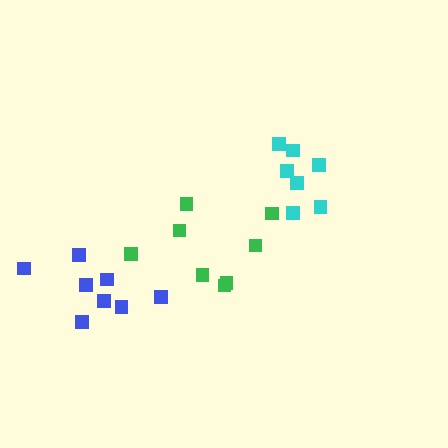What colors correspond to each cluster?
The clusters are colored: blue, cyan, green.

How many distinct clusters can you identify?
There are 3 distinct clusters.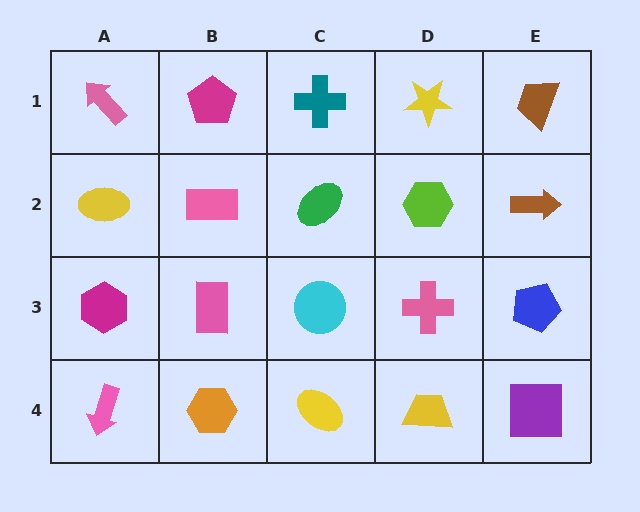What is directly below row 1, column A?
A yellow ellipse.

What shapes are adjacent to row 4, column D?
A pink cross (row 3, column D), a yellow ellipse (row 4, column C), a purple square (row 4, column E).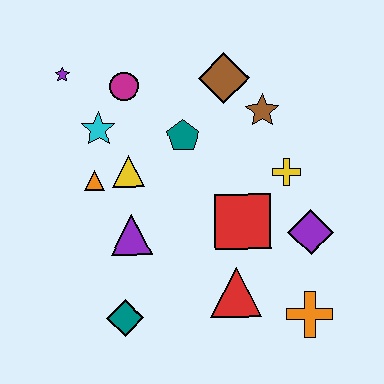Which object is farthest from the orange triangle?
The orange cross is farthest from the orange triangle.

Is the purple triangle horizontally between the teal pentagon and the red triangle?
No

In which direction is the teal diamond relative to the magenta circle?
The teal diamond is below the magenta circle.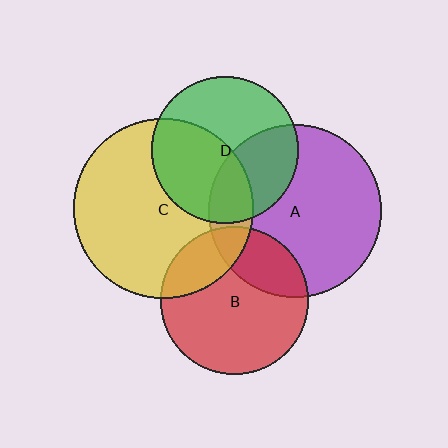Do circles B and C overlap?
Yes.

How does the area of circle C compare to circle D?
Approximately 1.5 times.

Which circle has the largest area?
Circle C (yellow).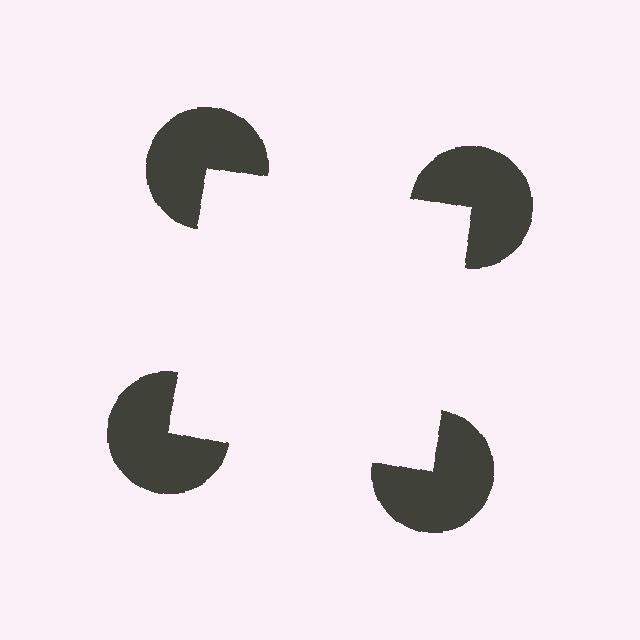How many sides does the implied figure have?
4 sides.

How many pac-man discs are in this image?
There are 4 — one at each vertex of the illusory square.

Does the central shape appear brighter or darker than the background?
It typically appears slightly brighter than the background, even though no actual brightness change is drawn.